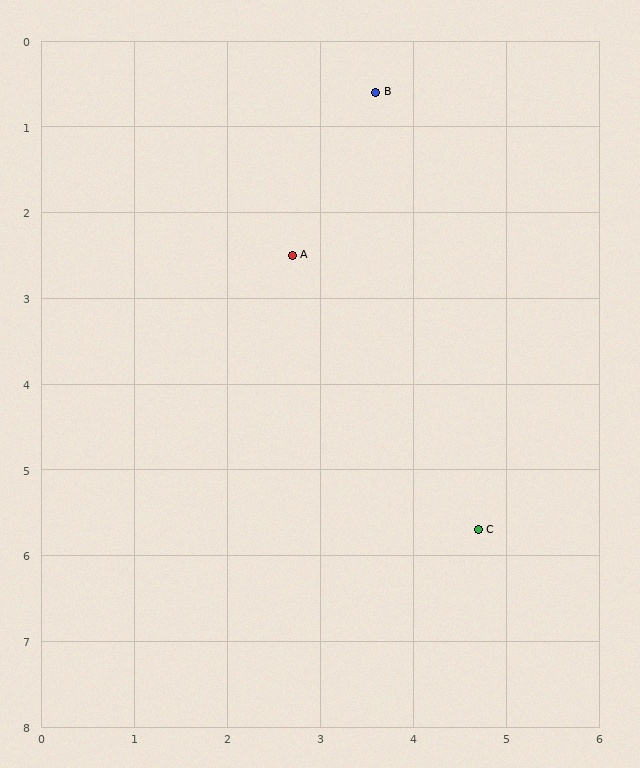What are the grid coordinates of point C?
Point C is at approximately (4.7, 5.7).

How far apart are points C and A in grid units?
Points C and A are about 3.8 grid units apart.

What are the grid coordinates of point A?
Point A is at approximately (2.7, 2.5).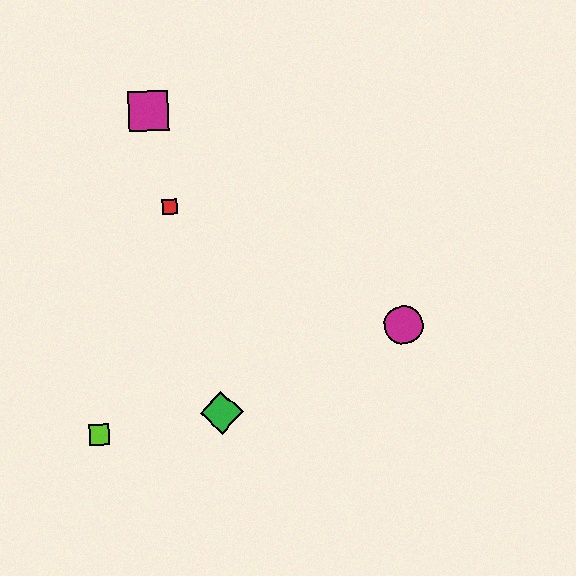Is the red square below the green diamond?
No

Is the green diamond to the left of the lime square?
No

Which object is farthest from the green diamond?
The magenta square is farthest from the green diamond.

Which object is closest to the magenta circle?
The green diamond is closest to the magenta circle.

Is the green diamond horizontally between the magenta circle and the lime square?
Yes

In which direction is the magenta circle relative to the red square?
The magenta circle is to the right of the red square.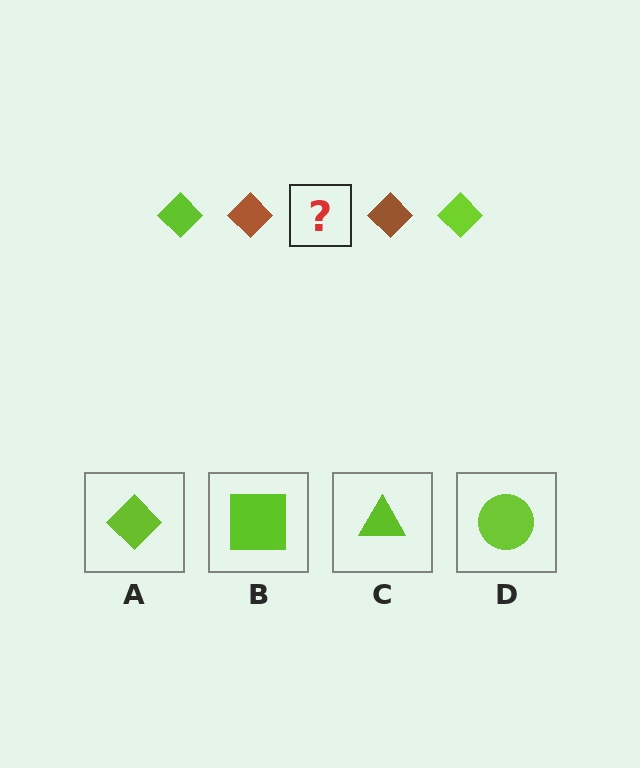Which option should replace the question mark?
Option A.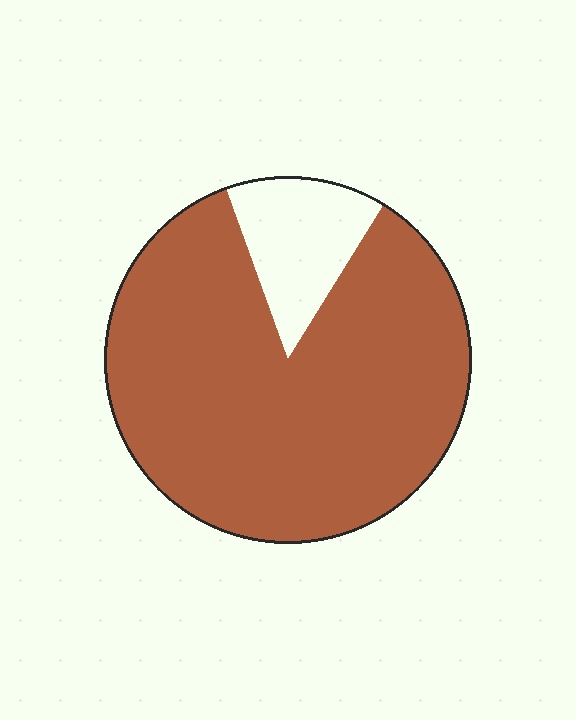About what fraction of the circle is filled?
About seven eighths (7/8).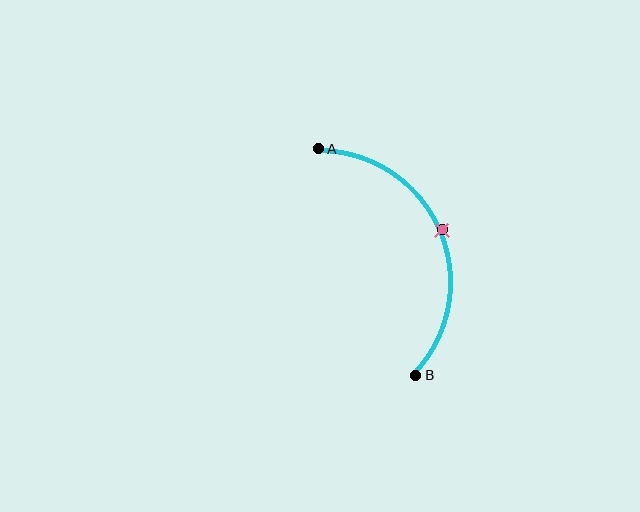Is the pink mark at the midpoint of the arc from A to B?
Yes. The pink mark lies on the arc at equal arc-length from both A and B — it is the arc midpoint.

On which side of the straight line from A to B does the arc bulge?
The arc bulges to the right of the straight line connecting A and B.